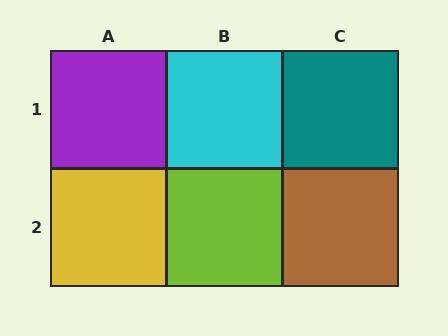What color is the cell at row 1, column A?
Purple.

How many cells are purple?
1 cell is purple.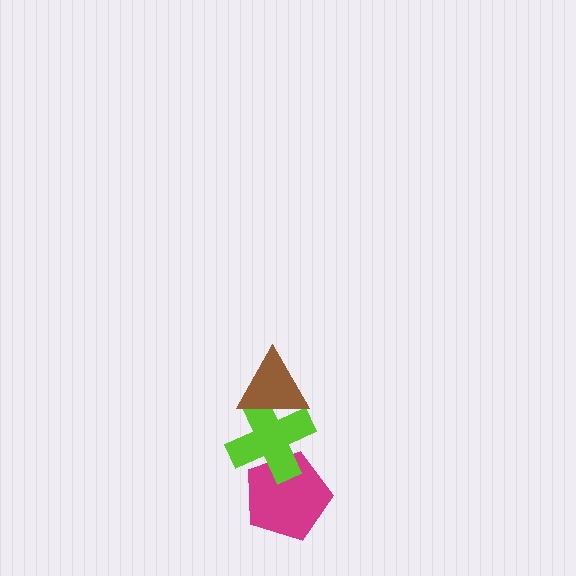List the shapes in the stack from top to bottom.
From top to bottom: the brown triangle, the lime cross, the magenta pentagon.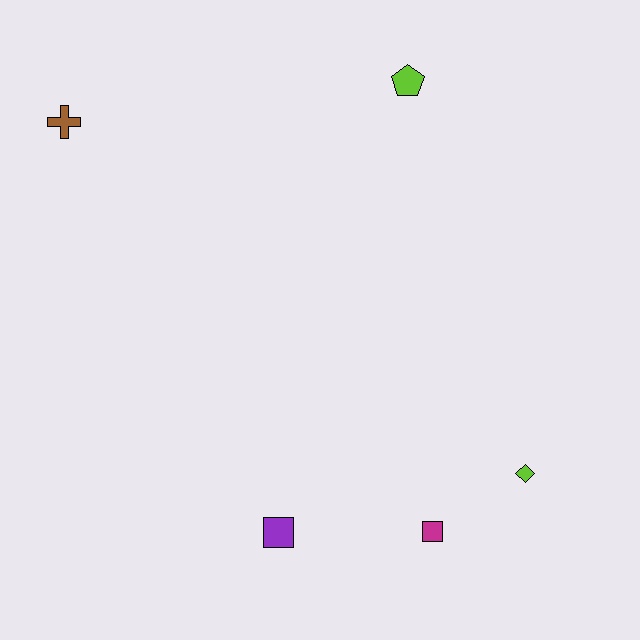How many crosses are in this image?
There is 1 cross.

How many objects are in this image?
There are 5 objects.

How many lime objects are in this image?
There are 2 lime objects.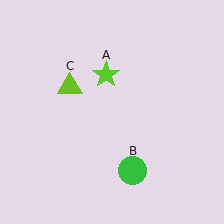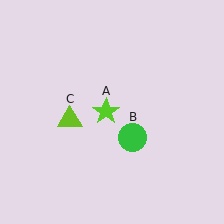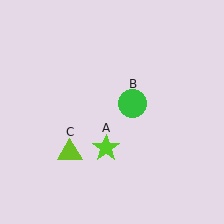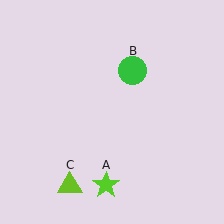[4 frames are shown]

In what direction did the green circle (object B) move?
The green circle (object B) moved up.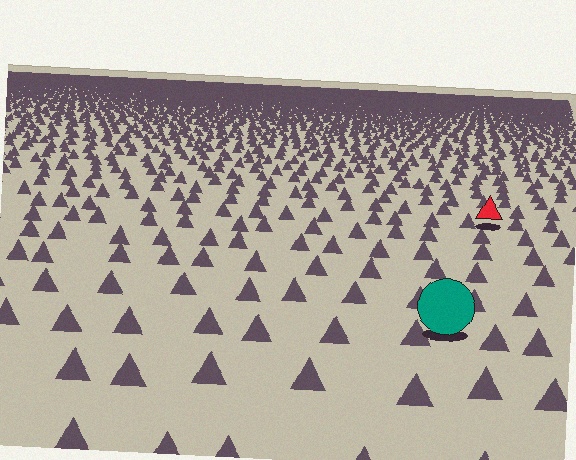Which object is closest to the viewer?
The teal circle is closest. The texture marks near it are larger and more spread out.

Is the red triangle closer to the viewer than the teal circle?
No. The teal circle is closer — you can tell from the texture gradient: the ground texture is coarser near it.